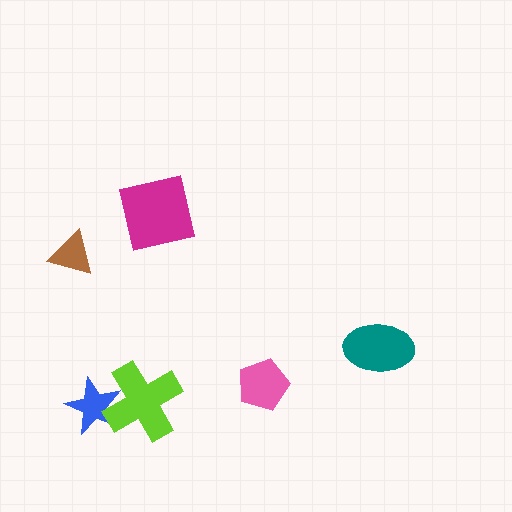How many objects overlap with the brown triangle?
0 objects overlap with the brown triangle.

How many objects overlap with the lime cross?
1 object overlaps with the lime cross.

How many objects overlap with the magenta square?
0 objects overlap with the magenta square.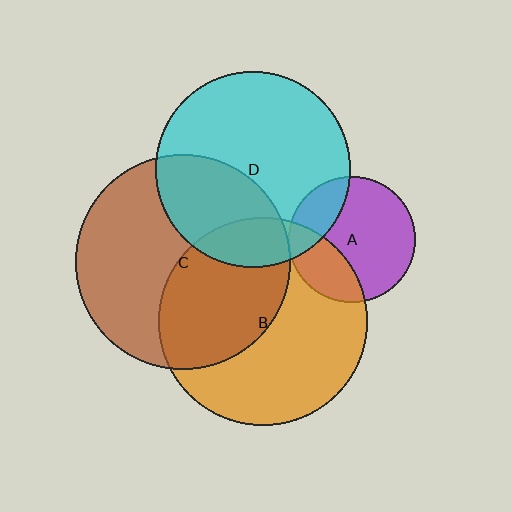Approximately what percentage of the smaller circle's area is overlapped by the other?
Approximately 45%.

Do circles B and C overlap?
Yes.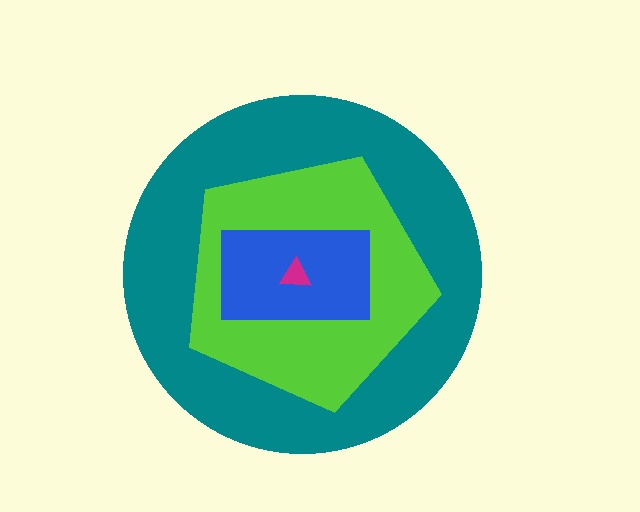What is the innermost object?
The magenta triangle.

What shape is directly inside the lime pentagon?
The blue rectangle.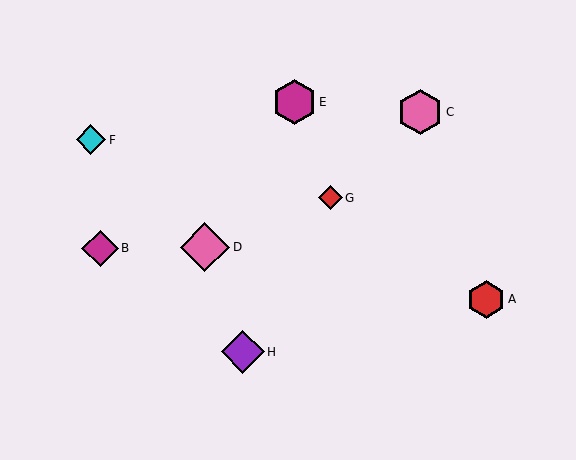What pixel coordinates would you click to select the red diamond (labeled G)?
Click at (330, 198) to select the red diamond G.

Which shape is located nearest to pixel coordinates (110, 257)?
The magenta diamond (labeled B) at (100, 248) is nearest to that location.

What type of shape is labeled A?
Shape A is a red hexagon.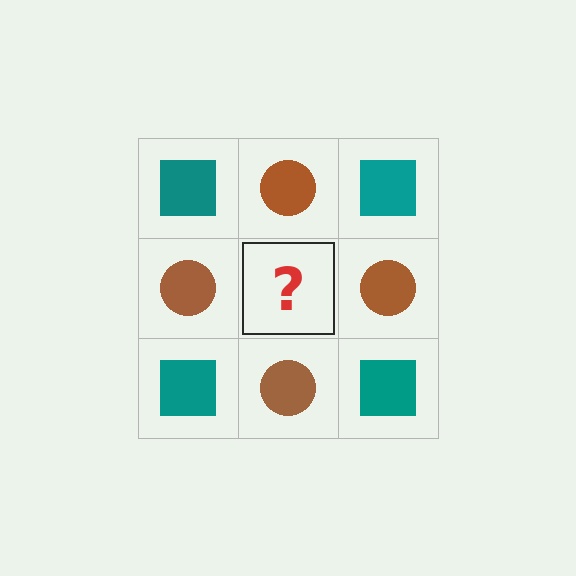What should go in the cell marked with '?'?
The missing cell should contain a teal square.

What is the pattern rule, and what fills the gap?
The rule is that it alternates teal square and brown circle in a checkerboard pattern. The gap should be filled with a teal square.